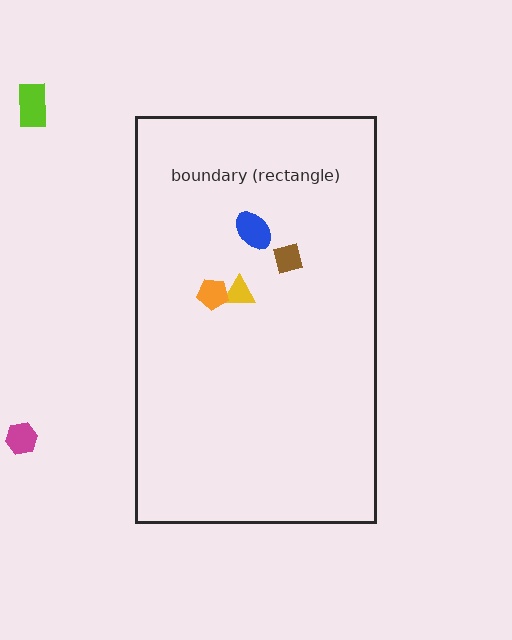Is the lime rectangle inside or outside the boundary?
Outside.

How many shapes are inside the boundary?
4 inside, 2 outside.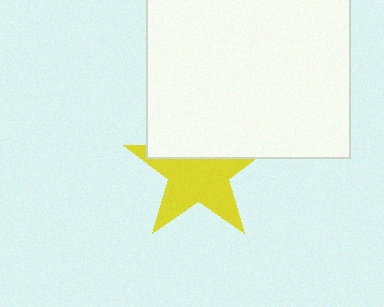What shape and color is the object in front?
The object in front is a white square.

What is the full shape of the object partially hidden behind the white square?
The partially hidden object is a yellow star.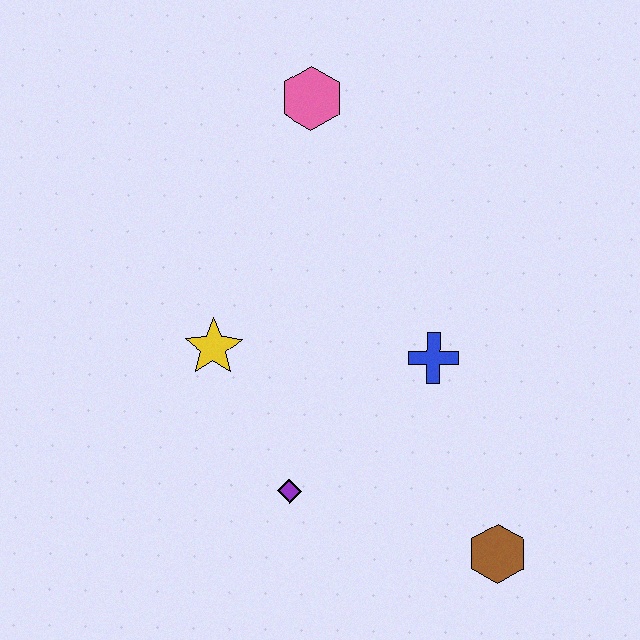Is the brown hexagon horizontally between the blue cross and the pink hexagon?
No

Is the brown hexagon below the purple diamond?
Yes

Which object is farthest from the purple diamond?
The pink hexagon is farthest from the purple diamond.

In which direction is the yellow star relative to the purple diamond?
The yellow star is above the purple diamond.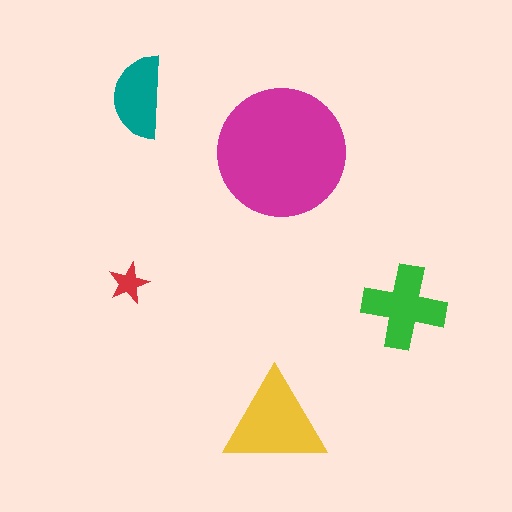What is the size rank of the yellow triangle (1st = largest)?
2nd.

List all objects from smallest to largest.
The red star, the teal semicircle, the green cross, the yellow triangle, the magenta circle.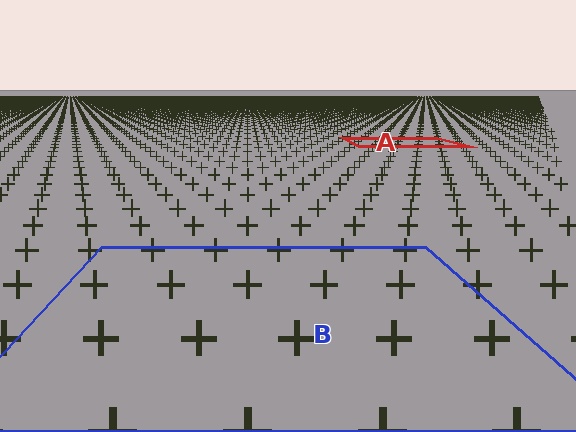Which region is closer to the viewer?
Region B is closer. The texture elements there are larger and more spread out.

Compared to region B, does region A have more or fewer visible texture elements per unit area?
Region A has more texture elements per unit area — they are packed more densely because it is farther away.